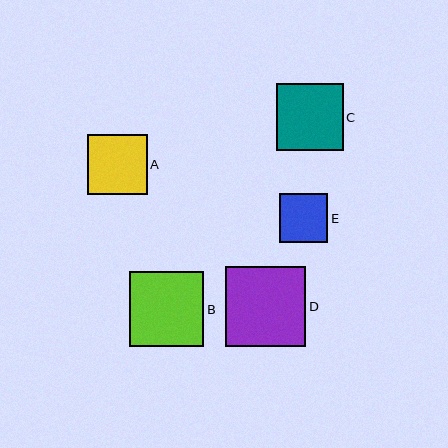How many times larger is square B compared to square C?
Square B is approximately 1.1 times the size of square C.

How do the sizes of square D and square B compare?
Square D and square B are approximately the same size.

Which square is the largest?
Square D is the largest with a size of approximately 80 pixels.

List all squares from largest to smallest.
From largest to smallest: D, B, C, A, E.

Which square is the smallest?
Square E is the smallest with a size of approximately 49 pixels.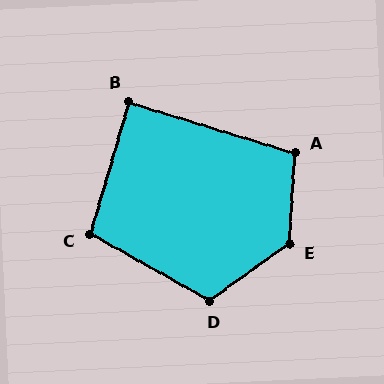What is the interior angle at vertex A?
Approximately 103 degrees (obtuse).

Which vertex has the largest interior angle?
E, at approximately 129 degrees.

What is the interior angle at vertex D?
Approximately 115 degrees (obtuse).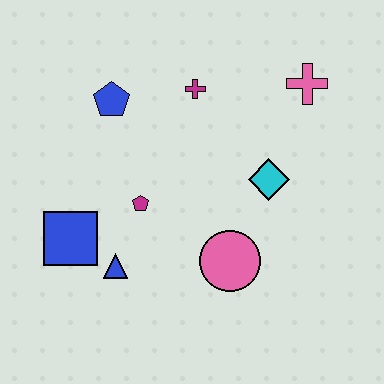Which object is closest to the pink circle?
The cyan diamond is closest to the pink circle.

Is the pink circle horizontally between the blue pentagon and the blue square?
No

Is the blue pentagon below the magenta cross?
Yes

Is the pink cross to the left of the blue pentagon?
No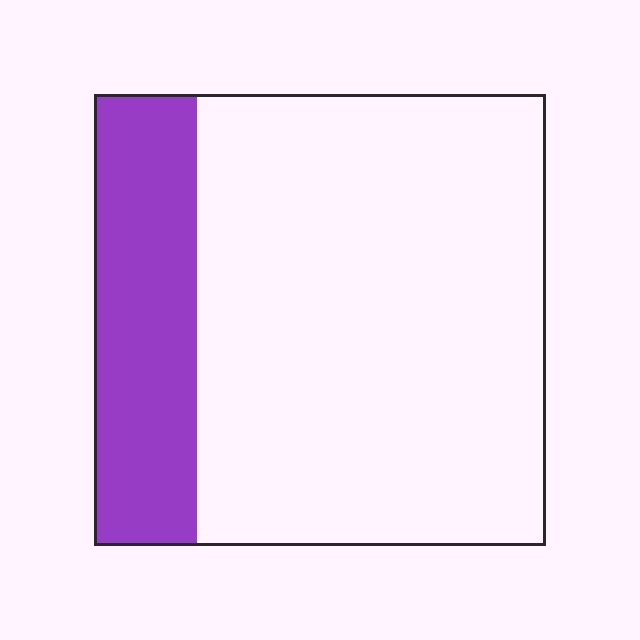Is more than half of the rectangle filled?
No.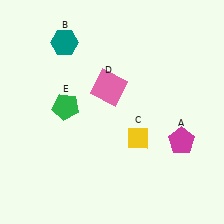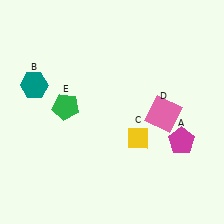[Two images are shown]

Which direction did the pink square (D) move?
The pink square (D) moved right.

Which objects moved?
The objects that moved are: the teal hexagon (B), the pink square (D).